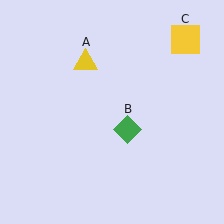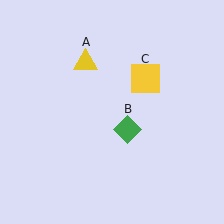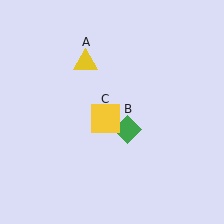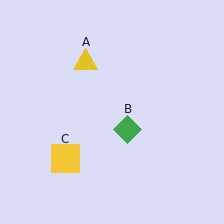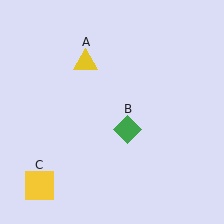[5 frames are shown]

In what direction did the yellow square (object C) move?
The yellow square (object C) moved down and to the left.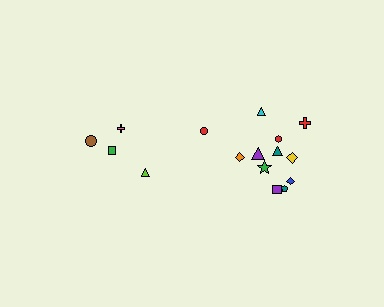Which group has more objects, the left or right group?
The right group.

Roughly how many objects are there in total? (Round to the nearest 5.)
Roughly 15 objects in total.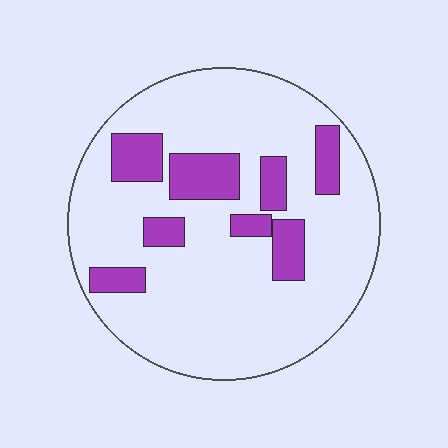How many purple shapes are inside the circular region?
8.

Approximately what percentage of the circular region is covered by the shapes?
Approximately 20%.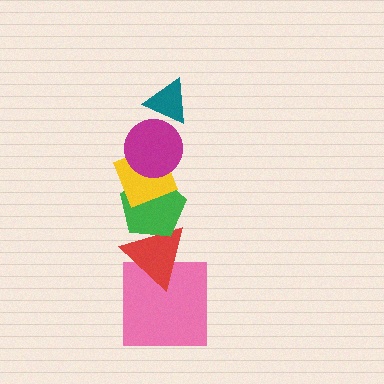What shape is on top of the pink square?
The red triangle is on top of the pink square.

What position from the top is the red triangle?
The red triangle is 5th from the top.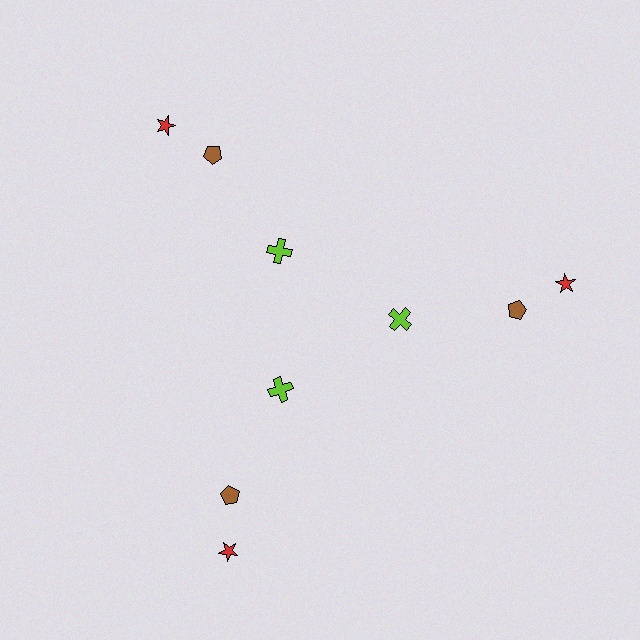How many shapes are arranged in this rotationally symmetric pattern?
There are 9 shapes, arranged in 3 groups of 3.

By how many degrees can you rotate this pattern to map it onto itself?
The pattern maps onto itself every 120 degrees of rotation.